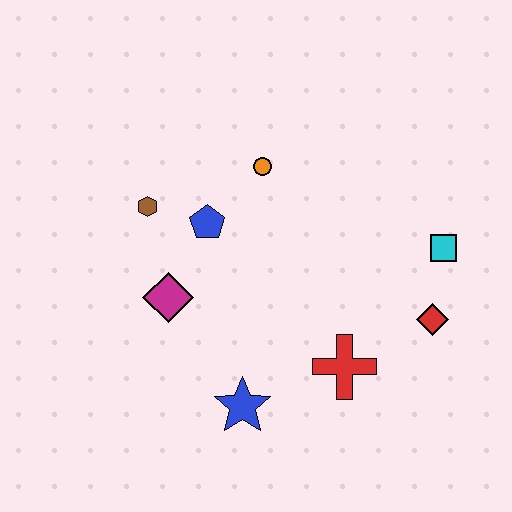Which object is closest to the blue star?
The red cross is closest to the blue star.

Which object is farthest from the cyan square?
The brown hexagon is farthest from the cyan square.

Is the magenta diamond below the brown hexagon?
Yes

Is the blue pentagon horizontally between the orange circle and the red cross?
No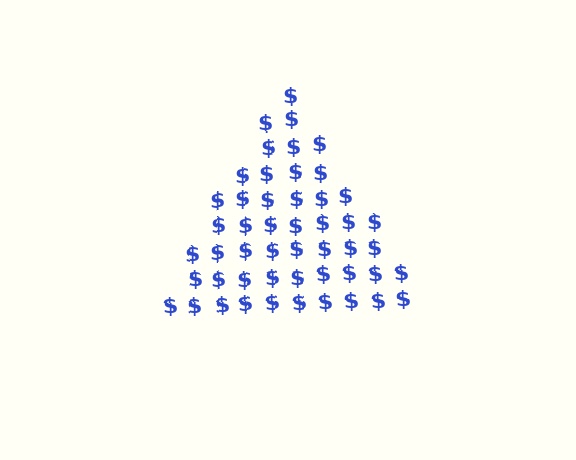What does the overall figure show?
The overall figure shows a triangle.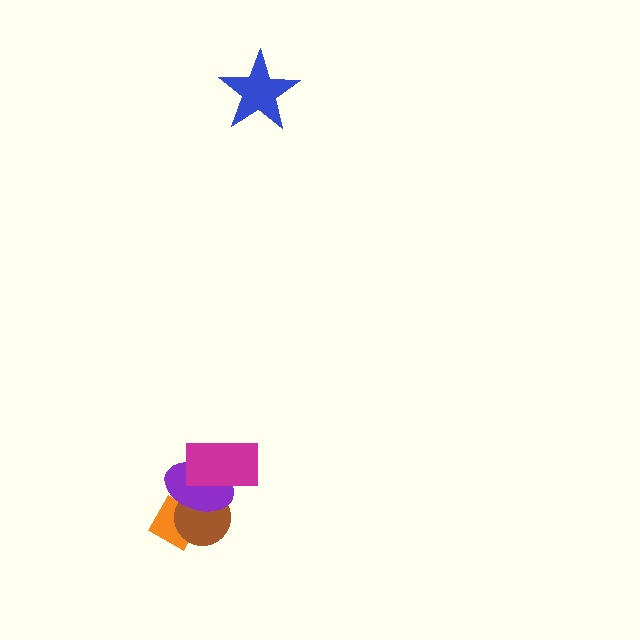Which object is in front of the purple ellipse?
The magenta rectangle is in front of the purple ellipse.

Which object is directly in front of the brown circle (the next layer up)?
The purple ellipse is directly in front of the brown circle.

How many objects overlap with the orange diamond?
2 objects overlap with the orange diamond.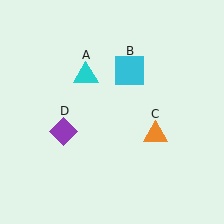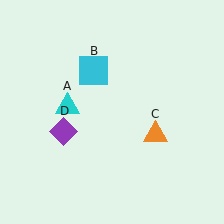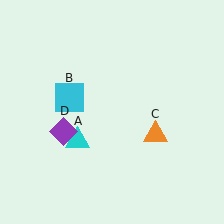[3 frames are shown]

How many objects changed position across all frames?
2 objects changed position: cyan triangle (object A), cyan square (object B).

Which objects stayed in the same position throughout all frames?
Orange triangle (object C) and purple diamond (object D) remained stationary.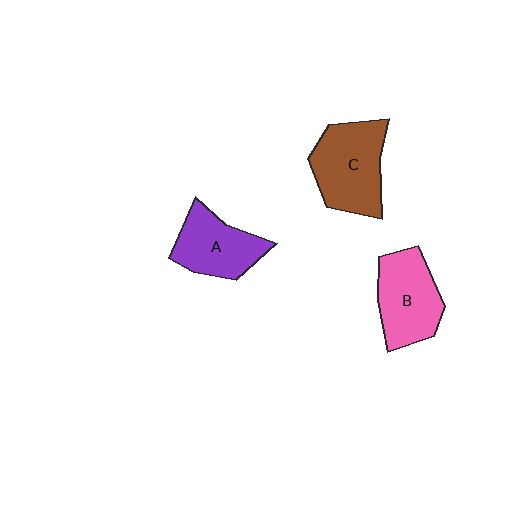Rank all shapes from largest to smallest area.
From largest to smallest: C (brown), B (pink), A (purple).